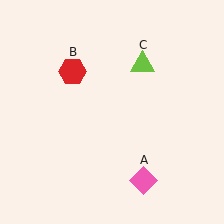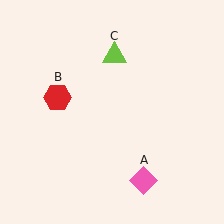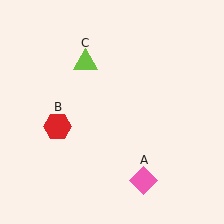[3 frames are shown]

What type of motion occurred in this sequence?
The red hexagon (object B), lime triangle (object C) rotated counterclockwise around the center of the scene.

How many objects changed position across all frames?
2 objects changed position: red hexagon (object B), lime triangle (object C).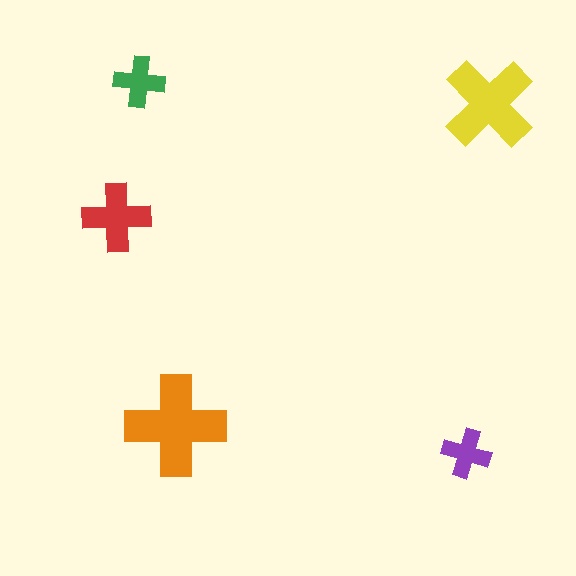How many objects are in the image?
There are 5 objects in the image.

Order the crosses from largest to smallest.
the orange one, the yellow one, the red one, the green one, the purple one.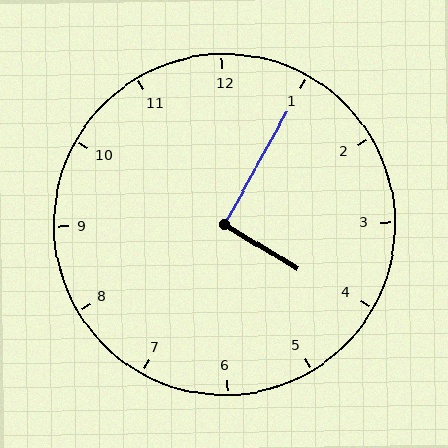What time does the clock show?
4:05.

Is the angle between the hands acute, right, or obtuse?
It is right.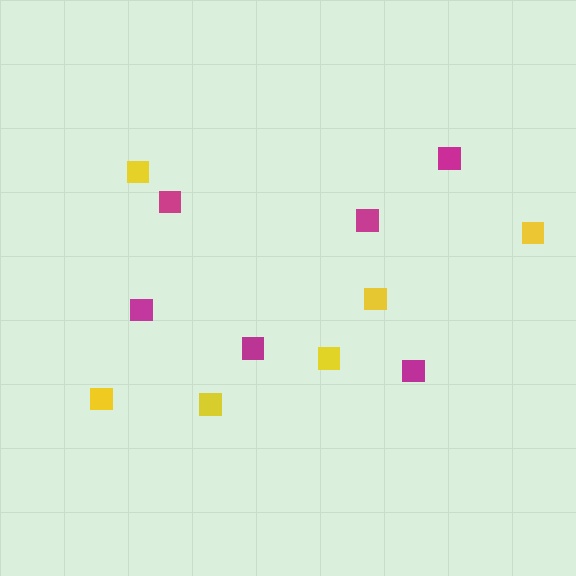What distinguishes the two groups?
There are 2 groups: one group of magenta squares (6) and one group of yellow squares (6).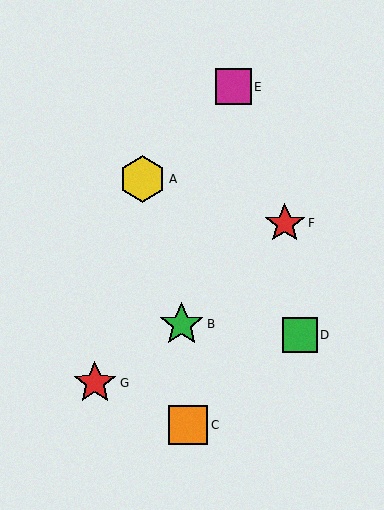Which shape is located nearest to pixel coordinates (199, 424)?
The orange square (labeled C) at (188, 425) is nearest to that location.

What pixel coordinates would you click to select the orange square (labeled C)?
Click at (188, 425) to select the orange square C.